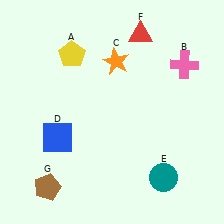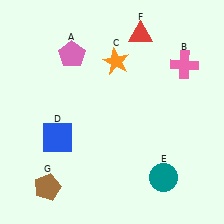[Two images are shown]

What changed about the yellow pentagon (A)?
In Image 1, A is yellow. In Image 2, it changed to pink.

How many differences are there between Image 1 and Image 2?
There is 1 difference between the two images.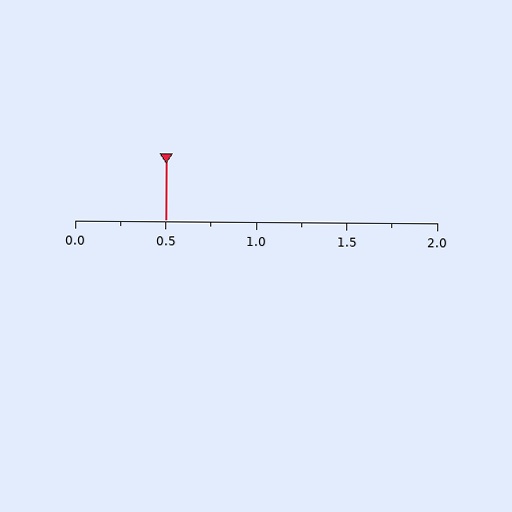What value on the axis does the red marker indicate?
The marker indicates approximately 0.5.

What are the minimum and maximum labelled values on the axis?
The axis runs from 0.0 to 2.0.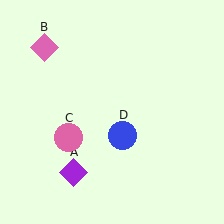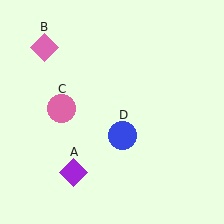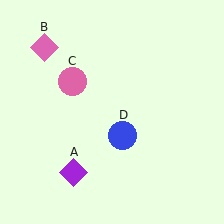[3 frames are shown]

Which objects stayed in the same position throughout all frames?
Purple diamond (object A) and pink diamond (object B) and blue circle (object D) remained stationary.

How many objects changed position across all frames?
1 object changed position: pink circle (object C).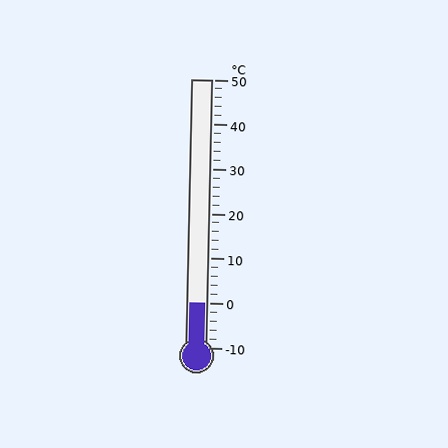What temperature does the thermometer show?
The thermometer shows approximately 0°C.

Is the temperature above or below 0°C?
The temperature is at 0°C.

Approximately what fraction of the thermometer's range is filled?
The thermometer is filled to approximately 15% of its range.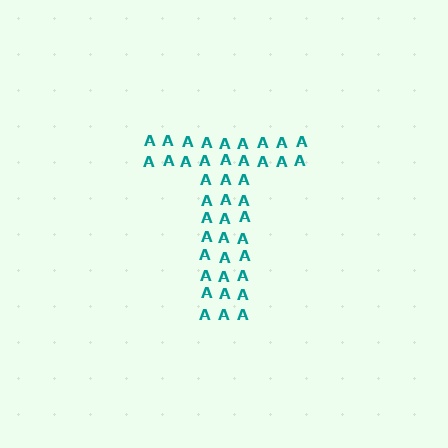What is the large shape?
The large shape is the letter T.